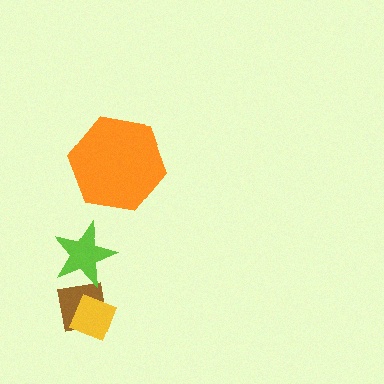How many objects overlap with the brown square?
2 objects overlap with the brown square.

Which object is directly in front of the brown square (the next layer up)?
The yellow diamond is directly in front of the brown square.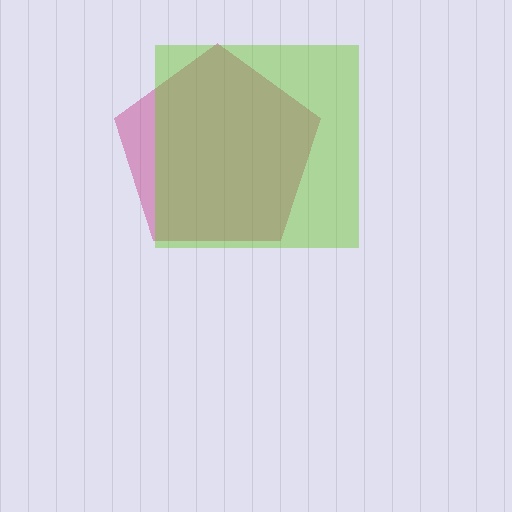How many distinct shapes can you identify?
There are 2 distinct shapes: a magenta pentagon, a lime square.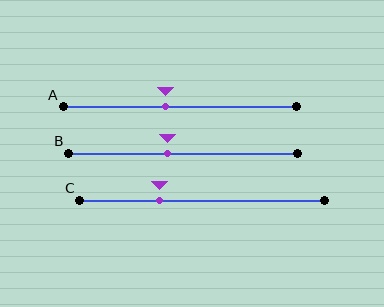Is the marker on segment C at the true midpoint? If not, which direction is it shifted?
No, the marker on segment C is shifted to the left by about 17% of the segment length.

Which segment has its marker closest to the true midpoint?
Segment A has its marker closest to the true midpoint.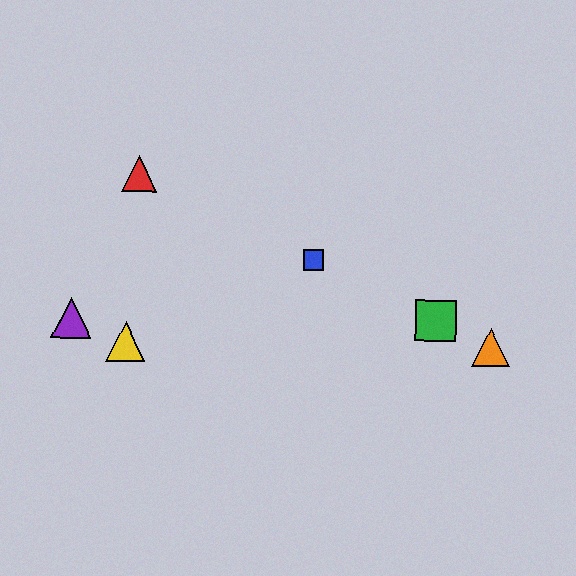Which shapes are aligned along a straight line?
The red triangle, the blue square, the green square, the orange triangle are aligned along a straight line.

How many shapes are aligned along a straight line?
4 shapes (the red triangle, the blue square, the green square, the orange triangle) are aligned along a straight line.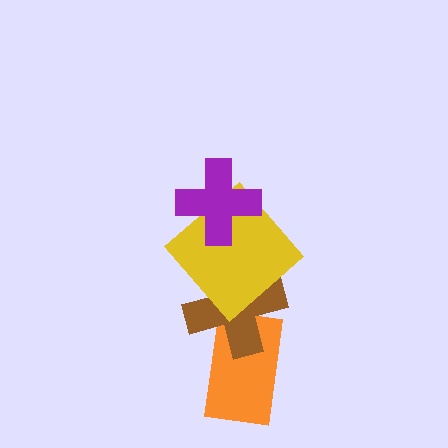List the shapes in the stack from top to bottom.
From top to bottom: the purple cross, the yellow diamond, the brown cross, the orange rectangle.